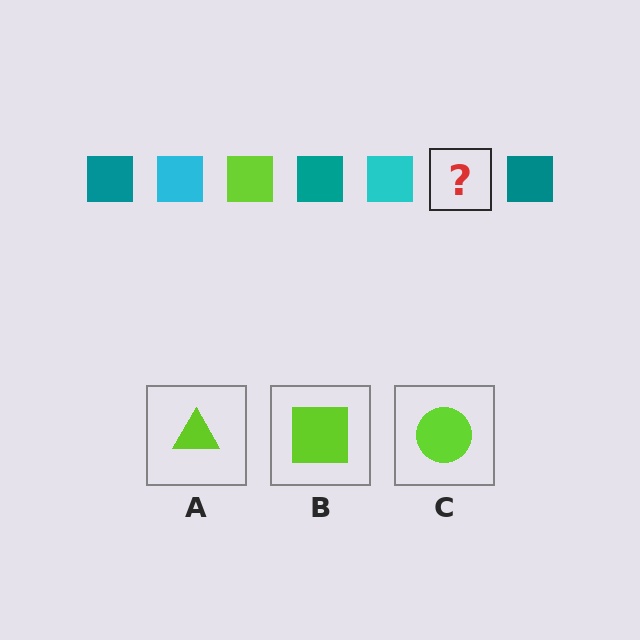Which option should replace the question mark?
Option B.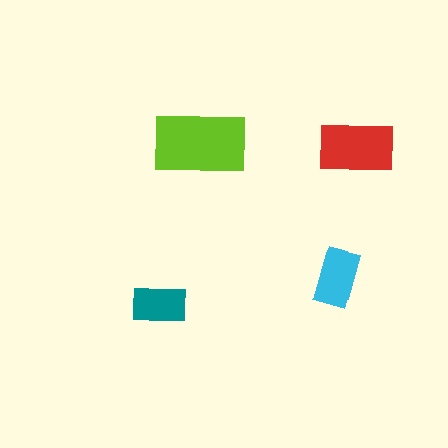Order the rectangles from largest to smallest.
the lime one, the red one, the cyan one, the teal one.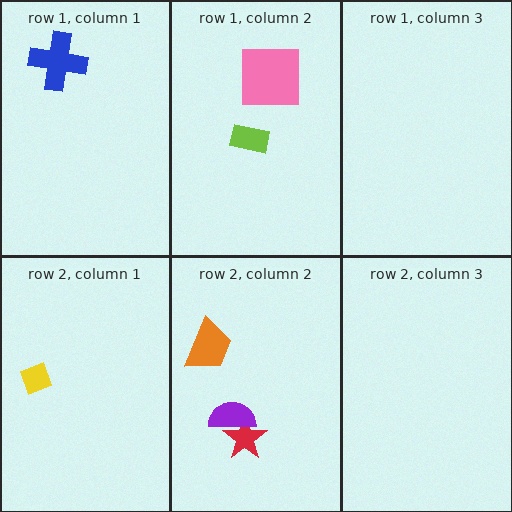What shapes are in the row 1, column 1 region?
The blue cross.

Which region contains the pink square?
The row 1, column 2 region.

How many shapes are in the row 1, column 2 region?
2.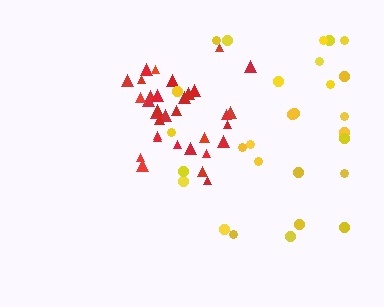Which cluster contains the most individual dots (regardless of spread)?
Red (33).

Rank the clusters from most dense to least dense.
red, yellow.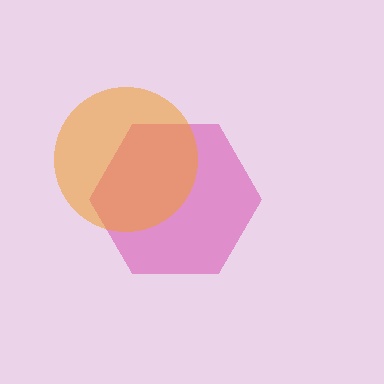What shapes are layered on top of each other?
The layered shapes are: a magenta hexagon, an orange circle.